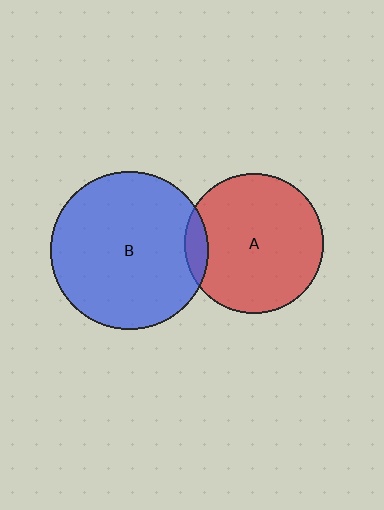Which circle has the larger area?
Circle B (blue).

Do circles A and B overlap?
Yes.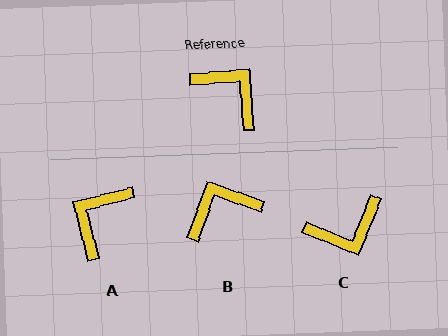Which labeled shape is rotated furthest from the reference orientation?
C, about 117 degrees away.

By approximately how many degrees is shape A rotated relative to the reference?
Approximately 100 degrees counter-clockwise.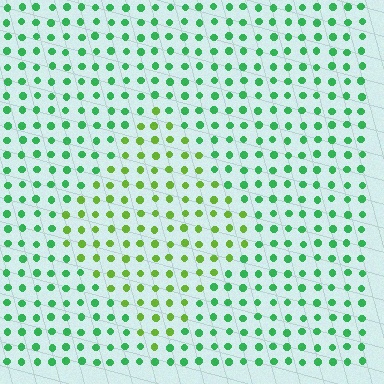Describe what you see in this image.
The image is filled with small green elements in a uniform arrangement. A diamond-shaped region is visible where the elements are tinted to a slightly different hue, forming a subtle color boundary.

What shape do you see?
I see a diamond.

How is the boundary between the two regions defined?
The boundary is defined purely by a slight shift in hue (about 41 degrees). Spacing, size, and orientation are identical on both sides.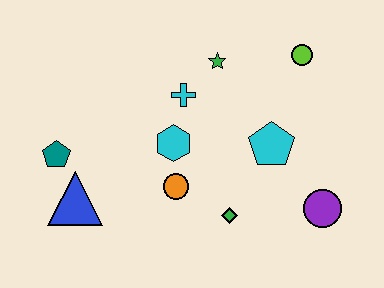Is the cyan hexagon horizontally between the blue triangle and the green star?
Yes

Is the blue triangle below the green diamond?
No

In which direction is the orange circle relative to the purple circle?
The orange circle is to the left of the purple circle.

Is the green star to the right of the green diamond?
No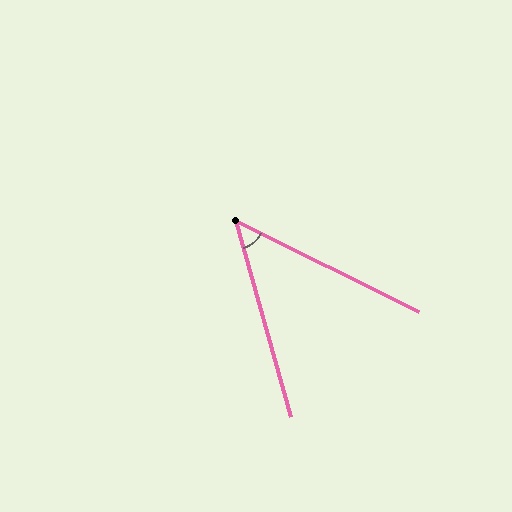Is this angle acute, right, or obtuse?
It is acute.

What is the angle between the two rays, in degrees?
Approximately 48 degrees.